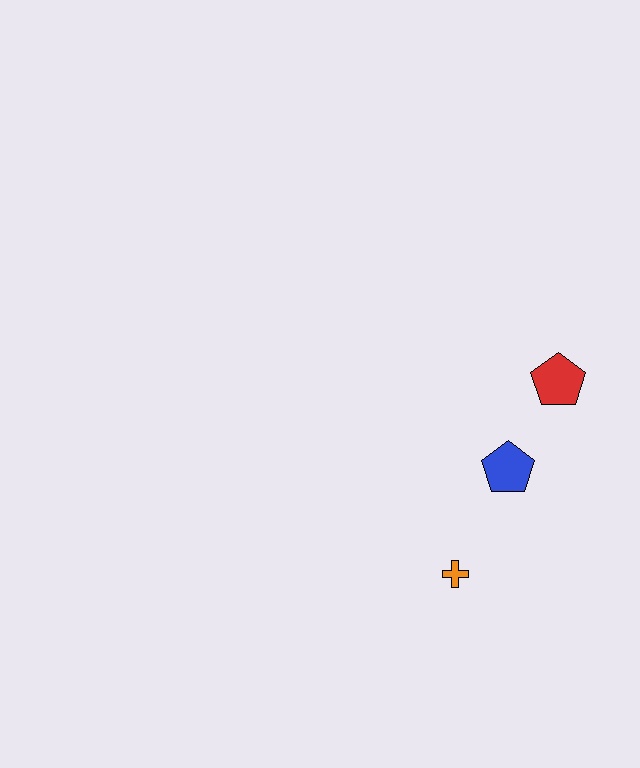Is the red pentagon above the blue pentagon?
Yes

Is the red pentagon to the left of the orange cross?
No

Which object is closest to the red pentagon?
The blue pentagon is closest to the red pentagon.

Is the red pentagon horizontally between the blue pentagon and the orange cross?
No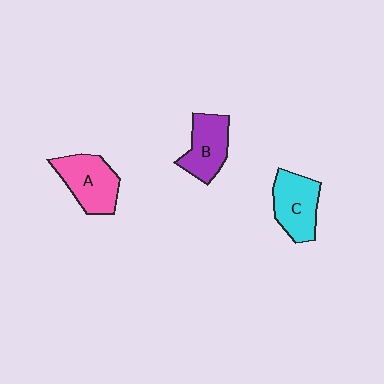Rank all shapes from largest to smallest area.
From largest to smallest: A (pink), C (cyan), B (purple).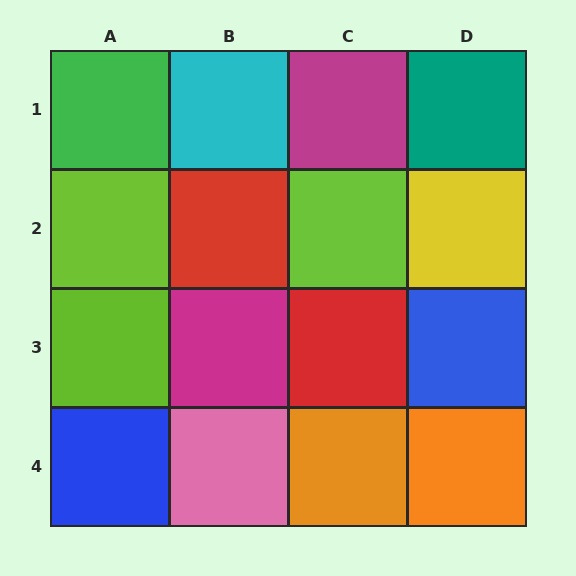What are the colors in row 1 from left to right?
Green, cyan, magenta, teal.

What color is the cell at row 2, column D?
Yellow.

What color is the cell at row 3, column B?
Magenta.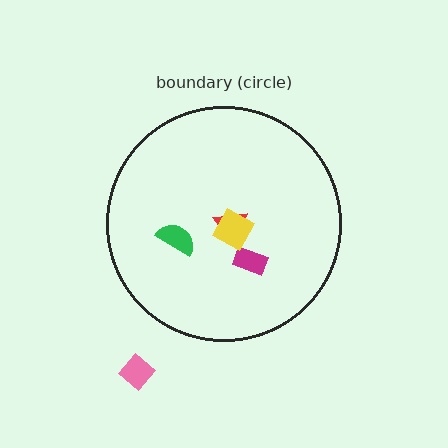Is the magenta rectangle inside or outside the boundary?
Inside.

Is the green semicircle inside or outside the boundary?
Inside.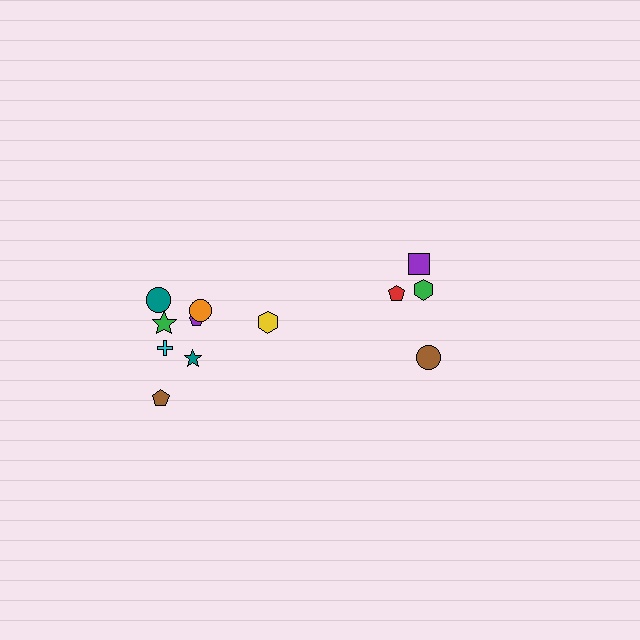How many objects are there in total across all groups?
There are 12 objects.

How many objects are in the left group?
There are 8 objects.